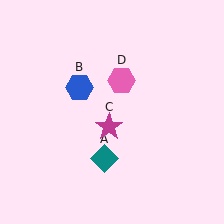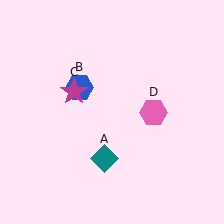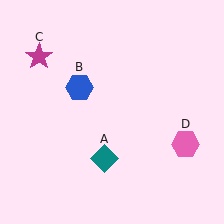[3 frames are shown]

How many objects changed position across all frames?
2 objects changed position: magenta star (object C), pink hexagon (object D).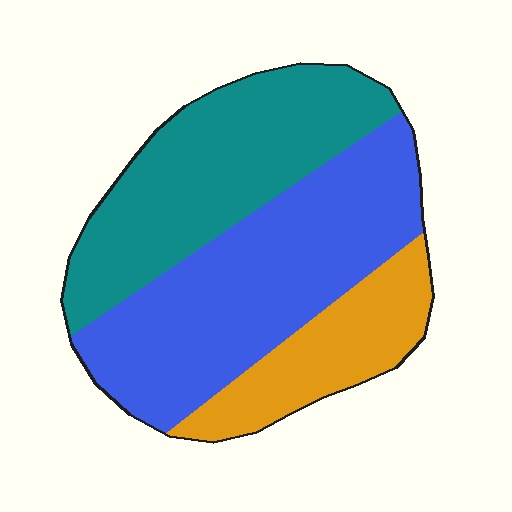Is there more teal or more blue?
Blue.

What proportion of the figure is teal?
Teal covers about 35% of the figure.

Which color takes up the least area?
Orange, at roughly 20%.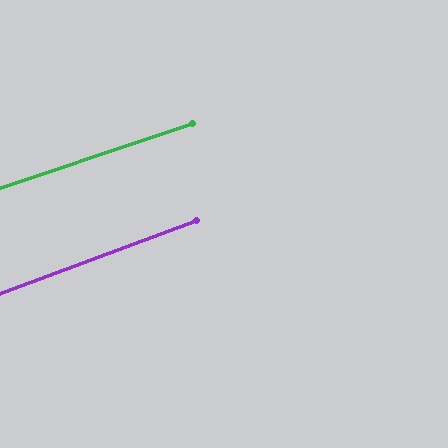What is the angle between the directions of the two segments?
Approximately 2 degrees.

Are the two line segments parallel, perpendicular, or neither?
Parallel — their directions differ by only 1.7°.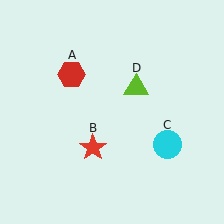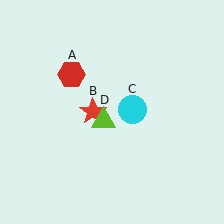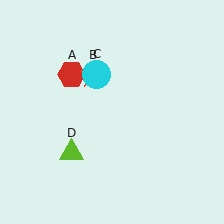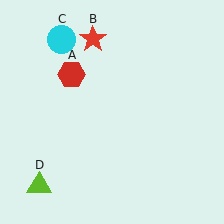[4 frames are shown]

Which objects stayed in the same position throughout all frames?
Red hexagon (object A) remained stationary.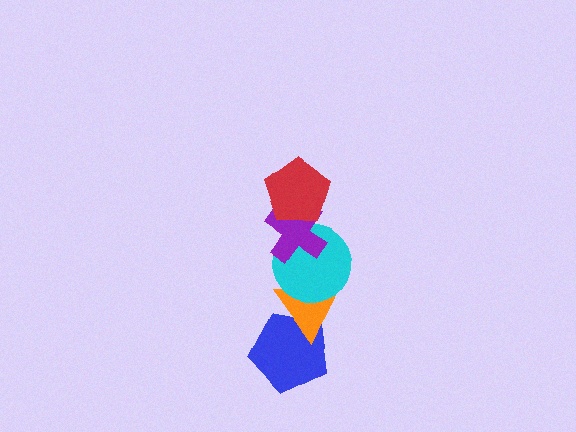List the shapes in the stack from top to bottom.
From top to bottom: the red pentagon, the purple cross, the cyan circle, the orange triangle, the blue pentagon.